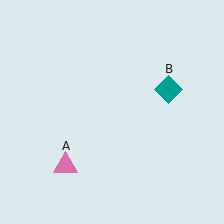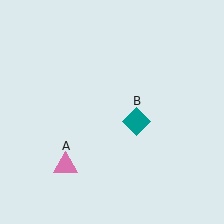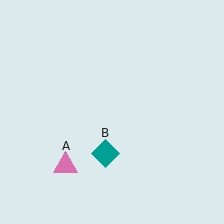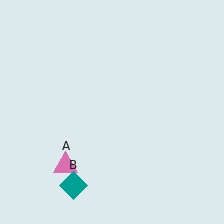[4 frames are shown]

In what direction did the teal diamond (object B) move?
The teal diamond (object B) moved down and to the left.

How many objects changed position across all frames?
1 object changed position: teal diamond (object B).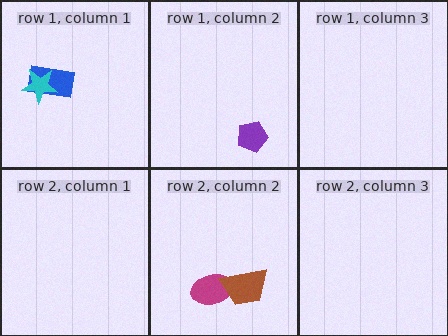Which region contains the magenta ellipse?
The row 2, column 2 region.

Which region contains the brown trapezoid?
The row 2, column 2 region.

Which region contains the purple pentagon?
The row 1, column 2 region.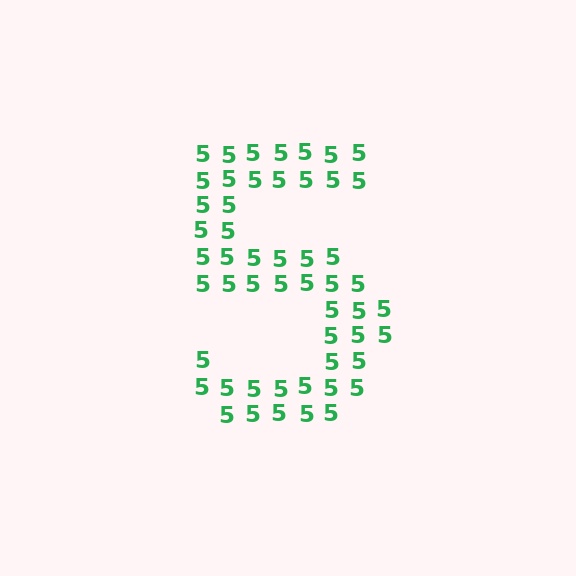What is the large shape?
The large shape is the digit 5.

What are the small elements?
The small elements are digit 5's.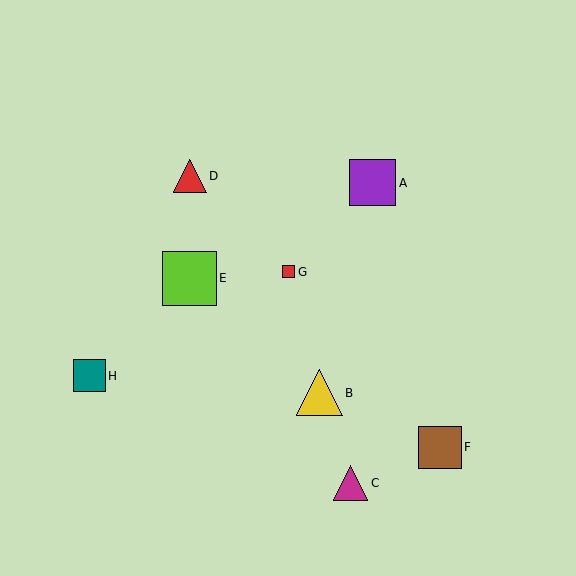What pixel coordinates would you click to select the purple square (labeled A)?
Click at (372, 183) to select the purple square A.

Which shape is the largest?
The lime square (labeled E) is the largest.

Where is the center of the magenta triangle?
The center of the magenta triangle is at (350, 483).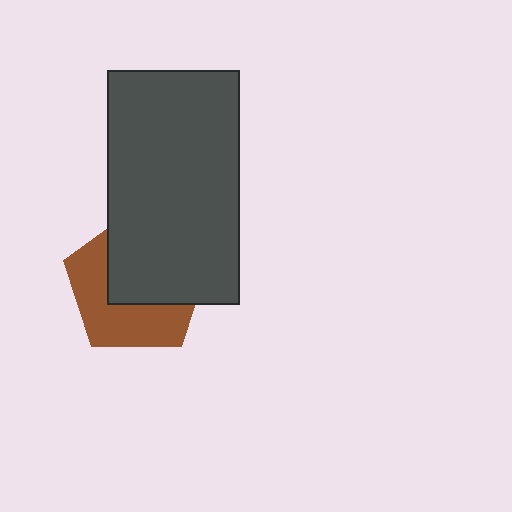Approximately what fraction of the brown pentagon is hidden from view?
Roughly 53% of the brown pentagon is hidden behind the dark gray rectangle.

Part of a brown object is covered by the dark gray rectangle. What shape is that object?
It is a pentagon.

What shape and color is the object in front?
The object in front is a dark gray rectangle.